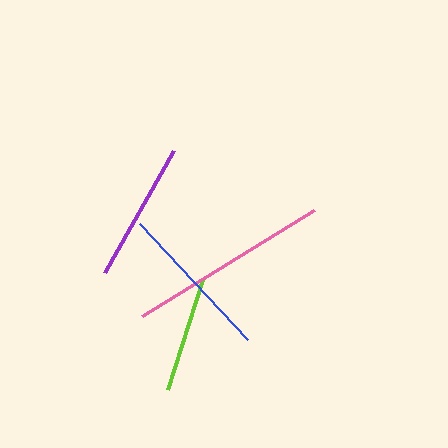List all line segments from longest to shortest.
From longest to shortest: pink, blue, purple, lime.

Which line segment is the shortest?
The lime line is the shortest at approximately 115 pixels.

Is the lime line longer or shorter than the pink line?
The pink line is longer than the lime line.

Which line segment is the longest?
The pink line is the longest at approximately 201 pixels.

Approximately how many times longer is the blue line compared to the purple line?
The blue line is approximately 1.1 times the length of the purple line.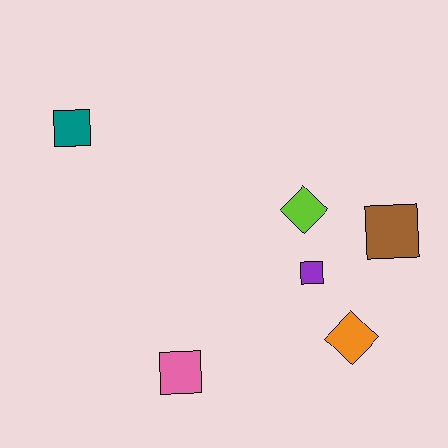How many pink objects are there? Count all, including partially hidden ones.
There is 1 pink object.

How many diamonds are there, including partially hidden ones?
There are 2 diamonds.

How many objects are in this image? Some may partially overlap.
There are 6 objects.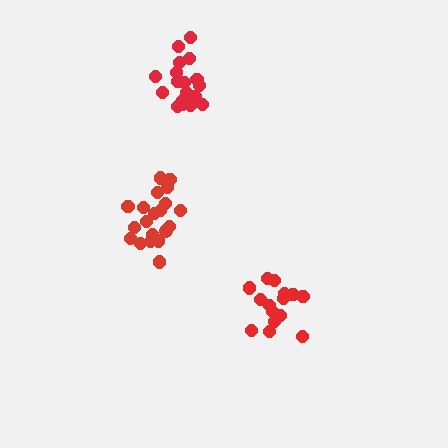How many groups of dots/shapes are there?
There are 3 groups.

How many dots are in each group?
Group 1: 18 dots, Group 2: 20 dots, Group 3: 15 dots (53 total).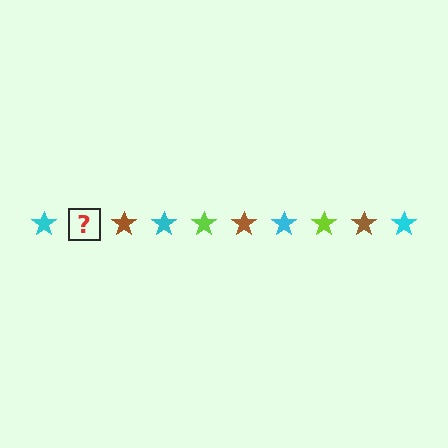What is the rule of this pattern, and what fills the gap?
The rule is that the pattern cycles through cyan, lime, brown stars. The gap should be filled with a lime star.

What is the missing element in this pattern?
The missing element is a lime star.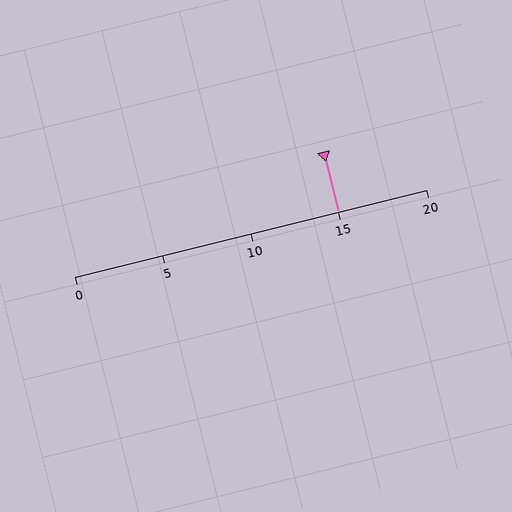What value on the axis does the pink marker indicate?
The marker indicates approximately 15.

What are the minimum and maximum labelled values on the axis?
The axis runs from 0 to 20.